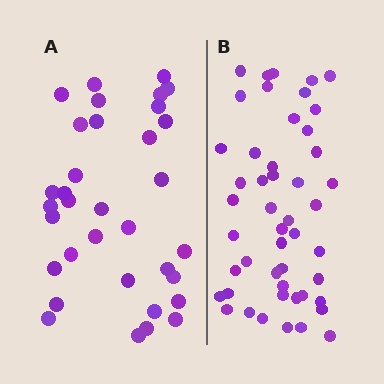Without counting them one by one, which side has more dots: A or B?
Region B (the right region) has more dots.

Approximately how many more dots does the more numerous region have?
Region B has approximately 15 more dots than region A.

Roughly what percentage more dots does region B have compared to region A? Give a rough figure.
About 40% more.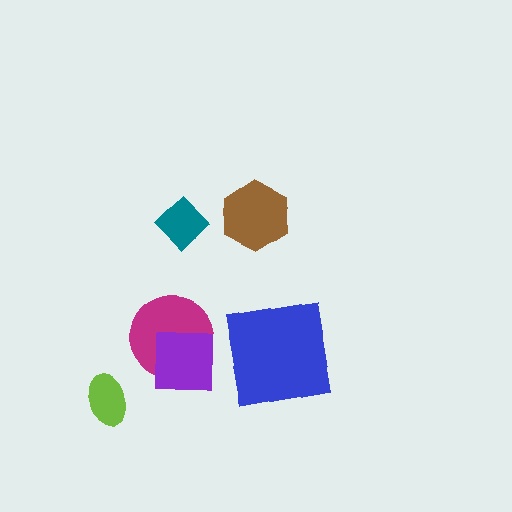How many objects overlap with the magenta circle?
1 object overlaps with the magenta circle.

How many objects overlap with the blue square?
0 objects overlap with the blue square.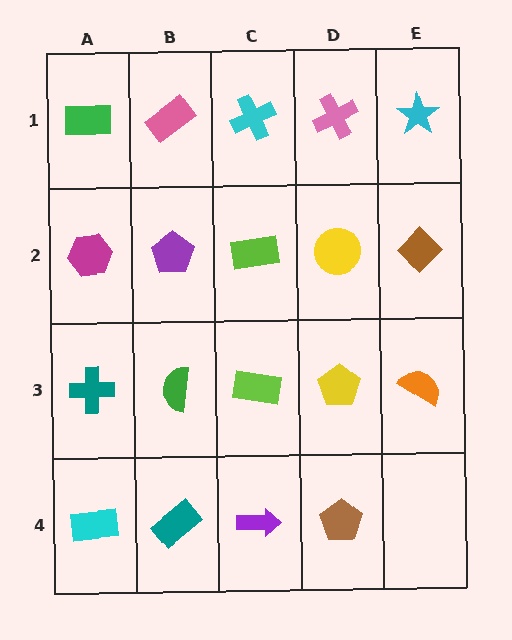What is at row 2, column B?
A purple pentagon.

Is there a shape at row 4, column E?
No, that cell is empty.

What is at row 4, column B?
A teal rectangle.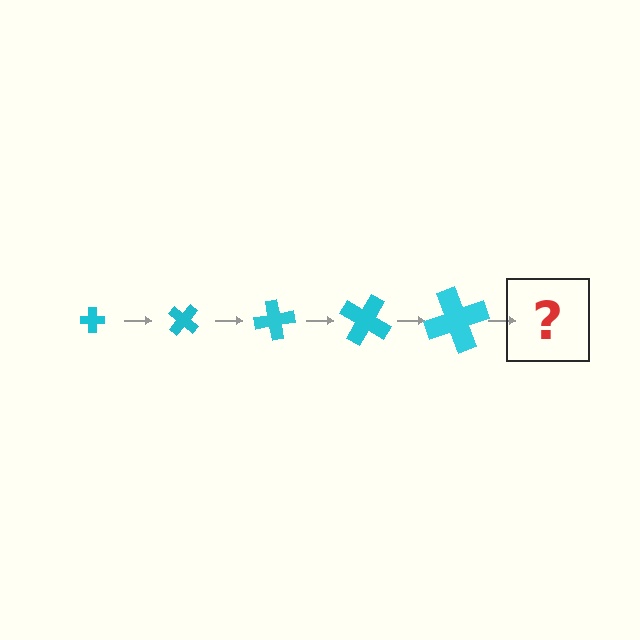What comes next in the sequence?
The next element should be a cross, larger than the previous one and rotated 200 degrees from the start.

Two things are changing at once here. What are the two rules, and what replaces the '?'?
The two rules are that the cross grows larger each step and it rotates 40 degrees each step. The '?' should be a cross, larger than the previous one and rotated 200 degrees from the start.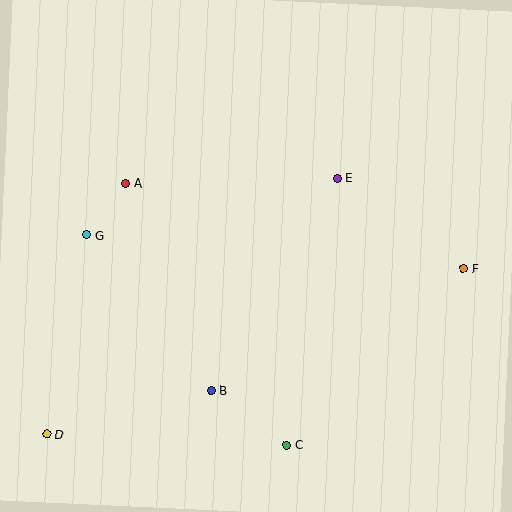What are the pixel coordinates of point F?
Point F is at (463, 268).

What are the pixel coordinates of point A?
Point A is at (126, 183).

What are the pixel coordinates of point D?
Point D is at (47, 434).